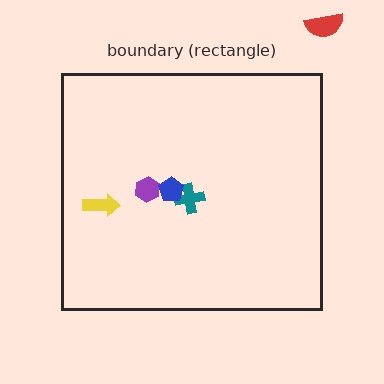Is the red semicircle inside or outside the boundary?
Outside.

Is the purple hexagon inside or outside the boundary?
Inside.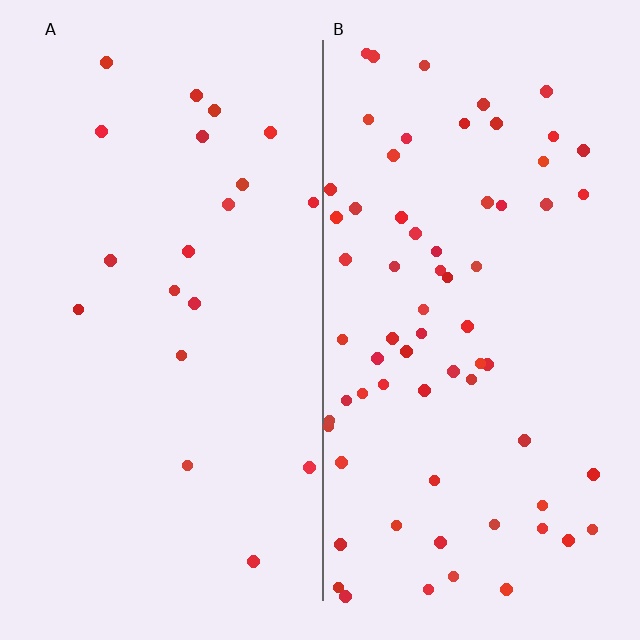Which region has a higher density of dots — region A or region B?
B (the right).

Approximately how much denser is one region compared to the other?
Approximately 3.5× — region B over region A.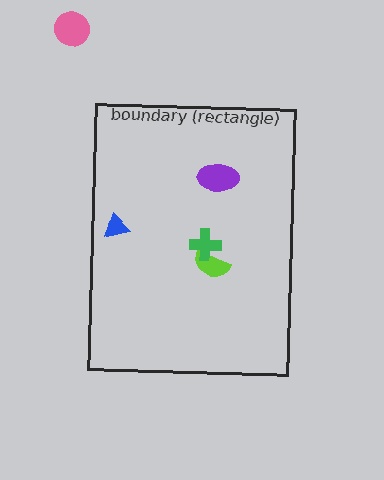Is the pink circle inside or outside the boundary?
Outside.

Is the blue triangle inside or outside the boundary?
Inside.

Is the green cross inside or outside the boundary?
Inside.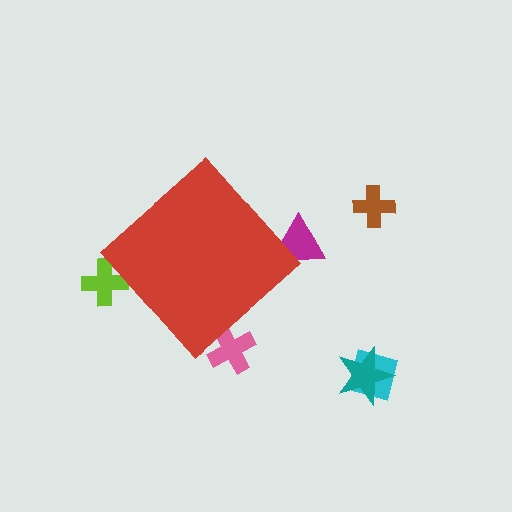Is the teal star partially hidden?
No, the teal star is fully visible.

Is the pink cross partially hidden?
Yes, the pink cross is partially hidden behind the red diamond.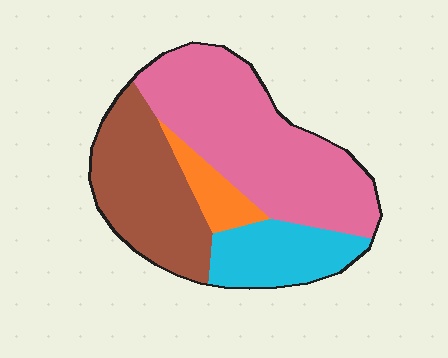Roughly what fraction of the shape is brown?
Brown covers roughly 30% of the shape.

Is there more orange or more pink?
Pink.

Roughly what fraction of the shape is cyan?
Cyan covers 17% of the shape.